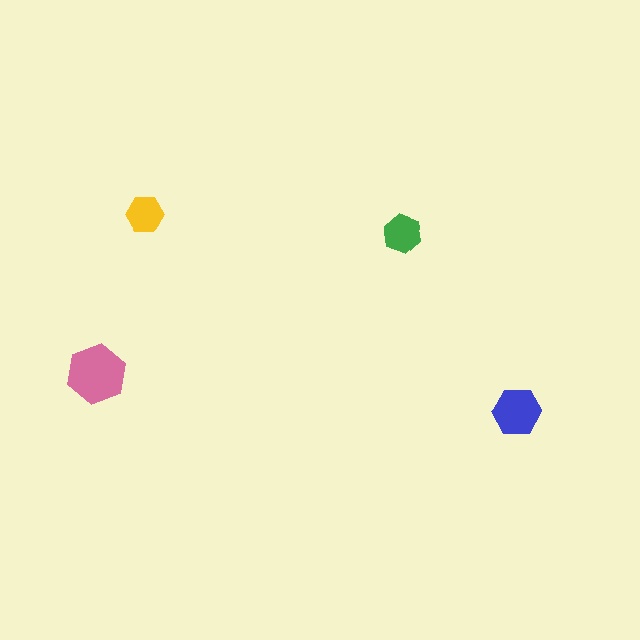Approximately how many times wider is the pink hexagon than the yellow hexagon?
About 1.5 times wider.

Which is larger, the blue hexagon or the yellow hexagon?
The blue one.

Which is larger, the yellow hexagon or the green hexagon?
The green one.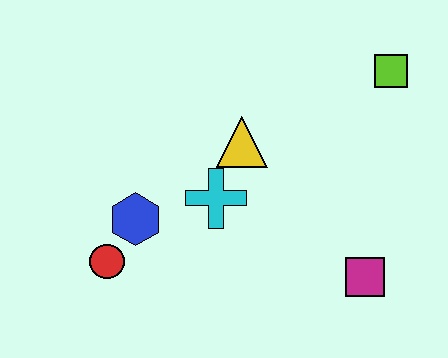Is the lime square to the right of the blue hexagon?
Yes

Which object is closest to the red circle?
The blue hexagon is closest to the red circle.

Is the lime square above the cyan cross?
Yes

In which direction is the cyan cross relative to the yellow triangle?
The cyan cross is below the yellow triangle.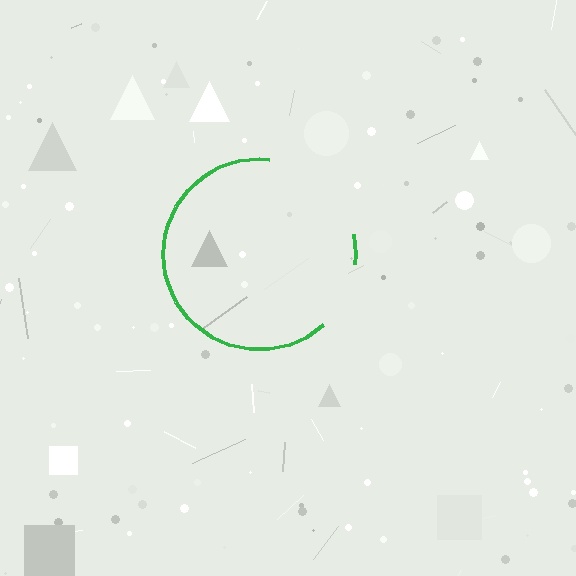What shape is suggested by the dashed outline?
The dashed outline suggests a circle.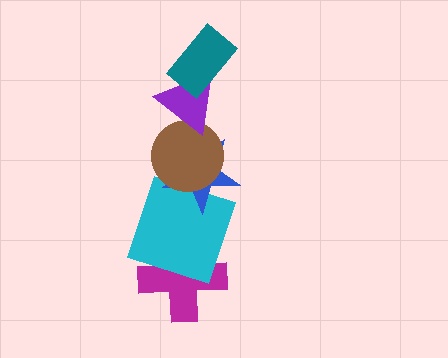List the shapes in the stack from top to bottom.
From top to bottom: the teal rectangle, the purple triangle, the brown circle, the blue star, the cyan square, the magenta cross.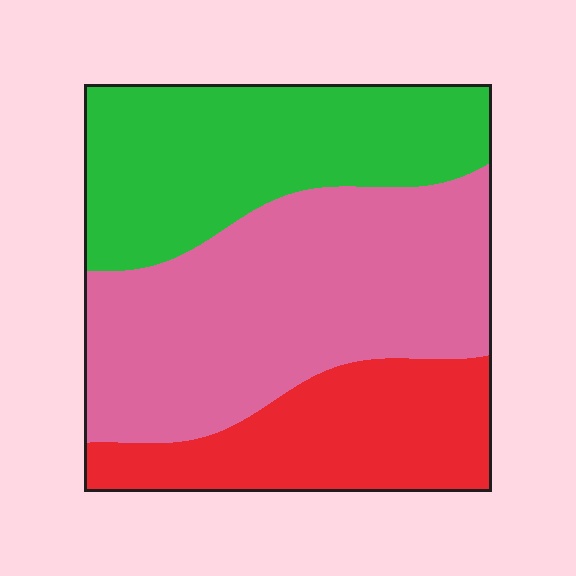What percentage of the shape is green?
Green covers about 30% of the shape.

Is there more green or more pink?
Pink.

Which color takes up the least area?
Red, at roughly 25%.